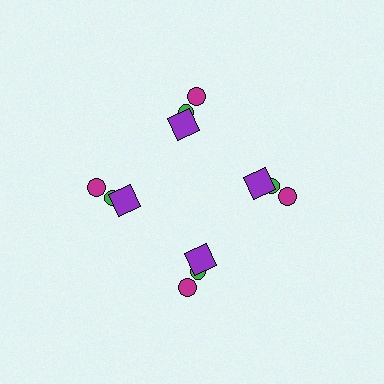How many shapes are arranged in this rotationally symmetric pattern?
There are 12 shapes, arranged in 4 groups of 3.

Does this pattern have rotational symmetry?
Yes, this pattern has 4-fold rotational symmetry. It looks the same after rotating 90 degrees around the center.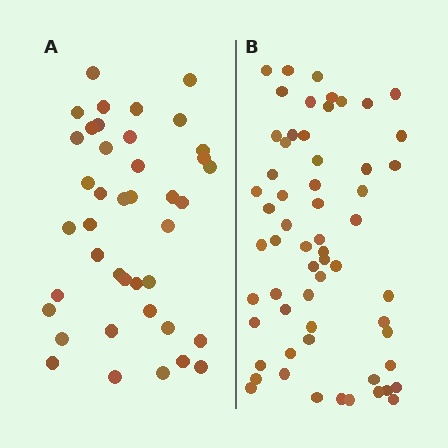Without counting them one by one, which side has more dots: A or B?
Region B (the right region) has more dots.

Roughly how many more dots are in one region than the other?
Region B has approximately 20 more dots than region A.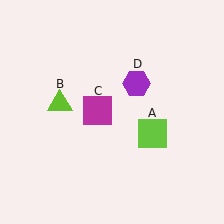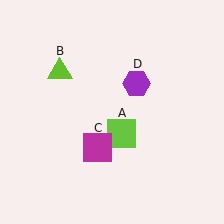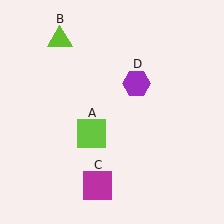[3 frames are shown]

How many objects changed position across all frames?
3 objects changed position: lime square (object A), lime triangle (object B), magenta square (object C).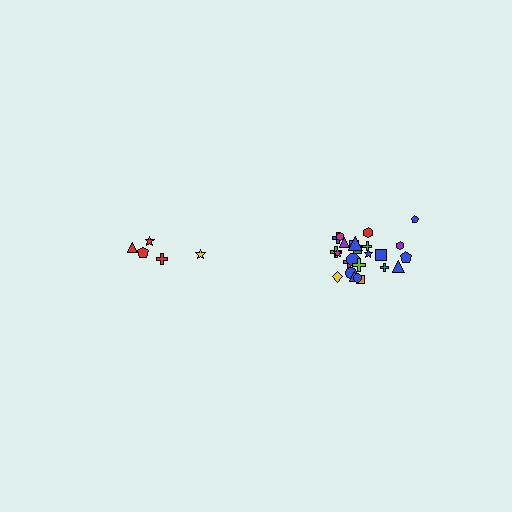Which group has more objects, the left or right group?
The right group.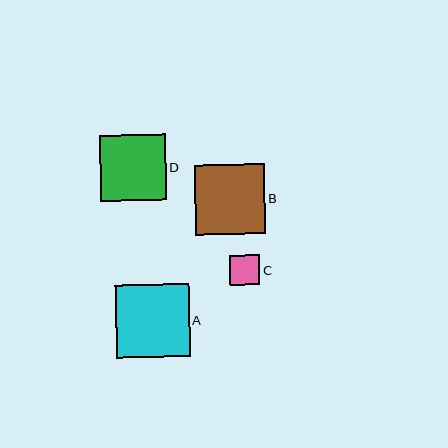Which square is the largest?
Square A is the largest with a size of approximately 73 pixels.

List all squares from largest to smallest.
From largest to smallest: A, B, D, C.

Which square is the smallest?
Square C is the smallest with a size of approximately 30 pixels.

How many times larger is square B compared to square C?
Square B is approximately 2.3 times the size of square C.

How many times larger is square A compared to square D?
Square A is approximately 1.1 times the size of square D.